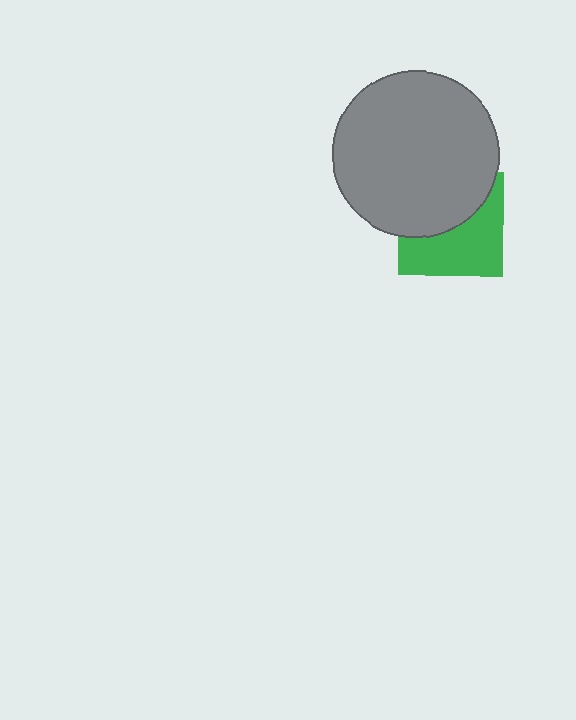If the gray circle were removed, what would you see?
You would see the complete green square.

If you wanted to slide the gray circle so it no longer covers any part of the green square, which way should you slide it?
Slide it up — that is the most direct way to separate the two shapes.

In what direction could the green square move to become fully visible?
The green square could move down. That would shift it out from behind the gray circle entirely.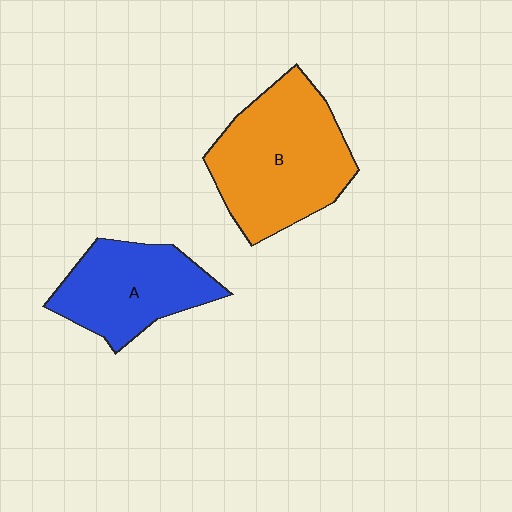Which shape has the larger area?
Shape B (orange).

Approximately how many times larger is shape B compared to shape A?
Approximately 1.4 times.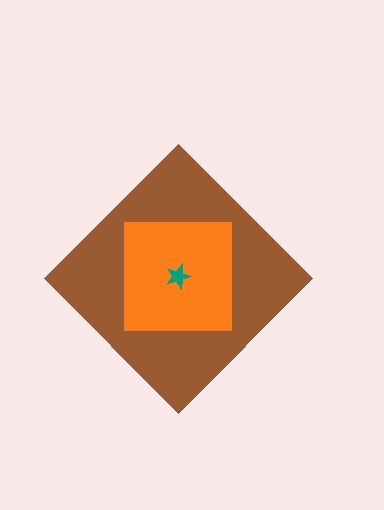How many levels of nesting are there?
3.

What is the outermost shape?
The brown diamond.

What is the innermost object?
The teal star.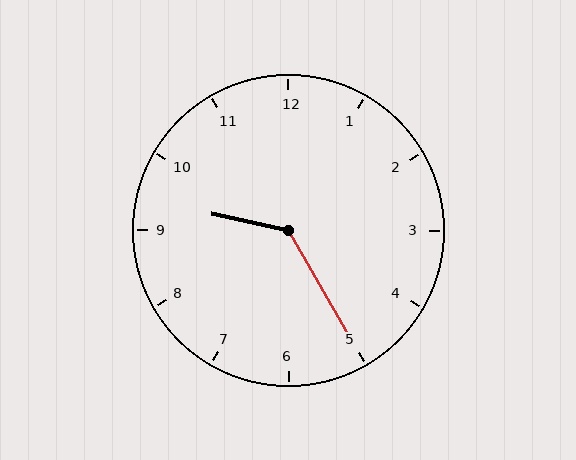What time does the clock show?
9:25.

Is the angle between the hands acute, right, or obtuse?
It is obtuse.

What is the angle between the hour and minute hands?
Approximately 132 degrees.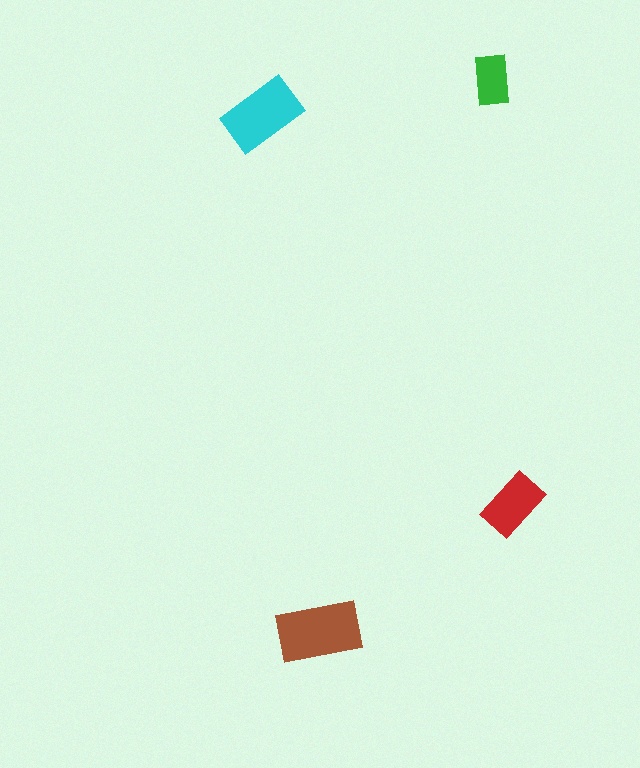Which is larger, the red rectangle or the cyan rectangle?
The cyan one.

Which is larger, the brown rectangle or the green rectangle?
The brown one.